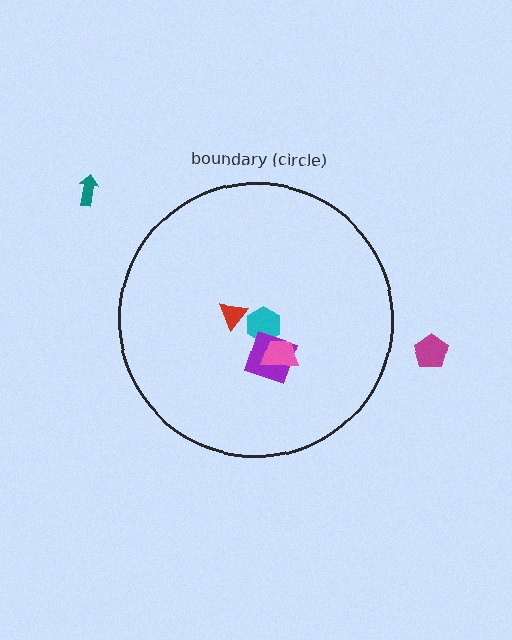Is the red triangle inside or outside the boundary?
Inside.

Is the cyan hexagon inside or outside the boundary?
Inside.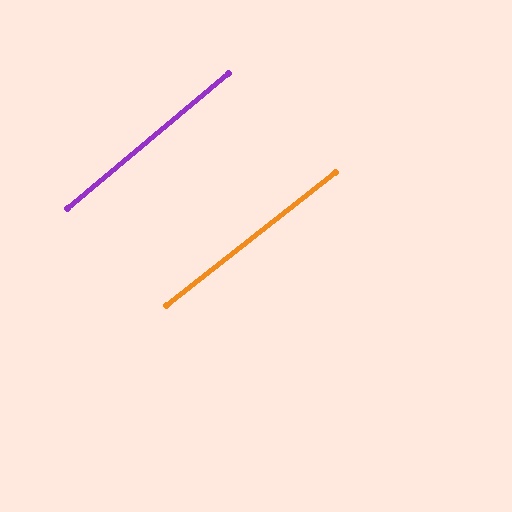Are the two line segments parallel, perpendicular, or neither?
Parallel — their directions differ by only 1.8°.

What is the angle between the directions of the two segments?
Approximately 2 degrees.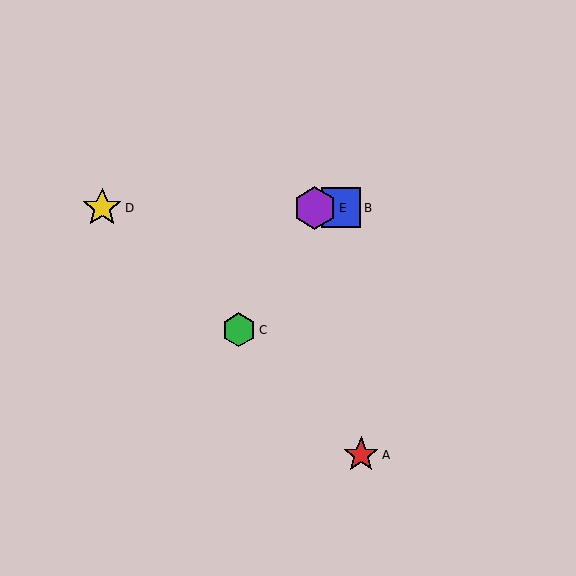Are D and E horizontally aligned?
Yes, both are at y≈208.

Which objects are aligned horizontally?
Objects B, D, E are aligned horizontally.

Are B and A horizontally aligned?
No, B is at y≈208 and A is at y≈455.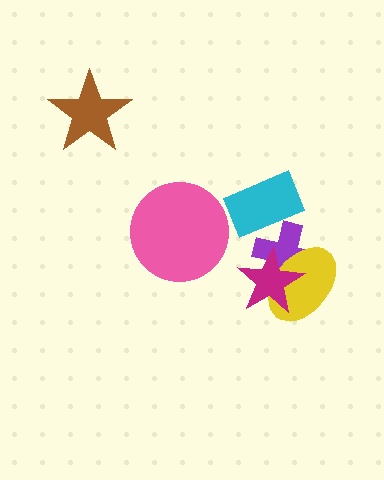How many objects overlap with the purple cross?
3 objects overlap with the purple cross.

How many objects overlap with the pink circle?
0 objects overlap with the pink circle.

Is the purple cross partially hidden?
Yes, it is partially covered by another shape.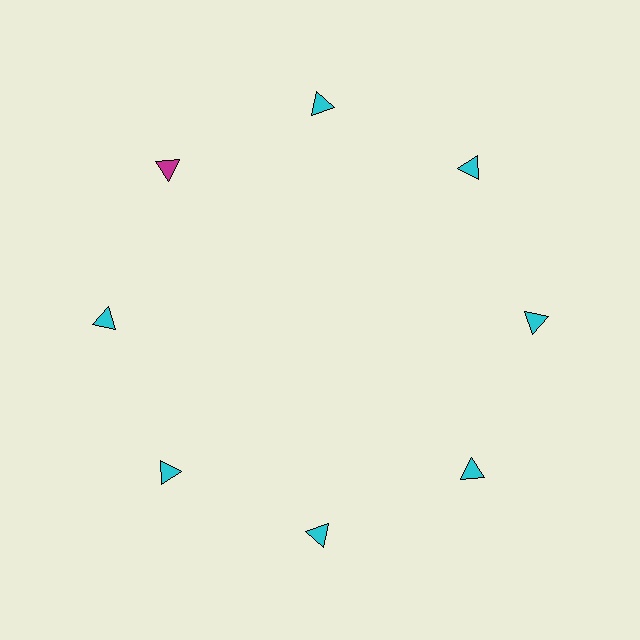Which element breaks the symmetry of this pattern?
The magenta triangle at roughly the 10 o'clock position breaks the symmetry. All other shapes are cyan triangles.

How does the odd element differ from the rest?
It has a different color: magenta instead of cyan.